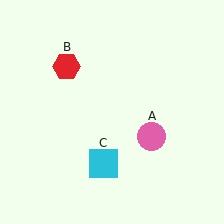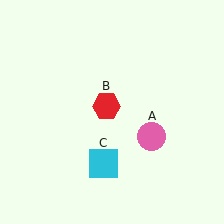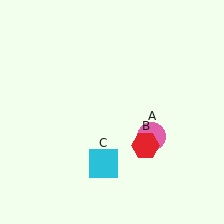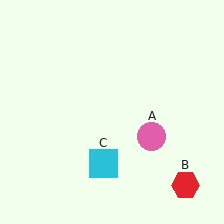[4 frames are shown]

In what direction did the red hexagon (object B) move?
The red hexagon (object B) moved down and to the right.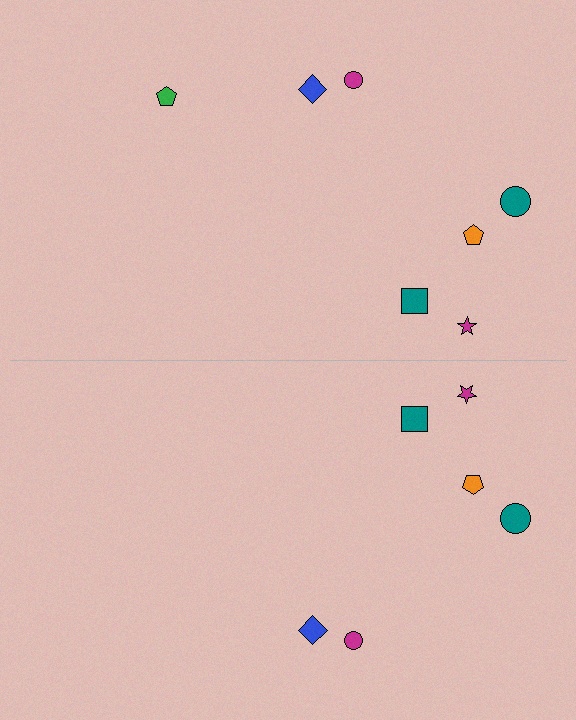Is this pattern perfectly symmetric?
No, the pattern is not perfectly symmetric. A green pentagon is missing from the bottom side.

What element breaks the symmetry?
A green pentagon is missing from the bottom side.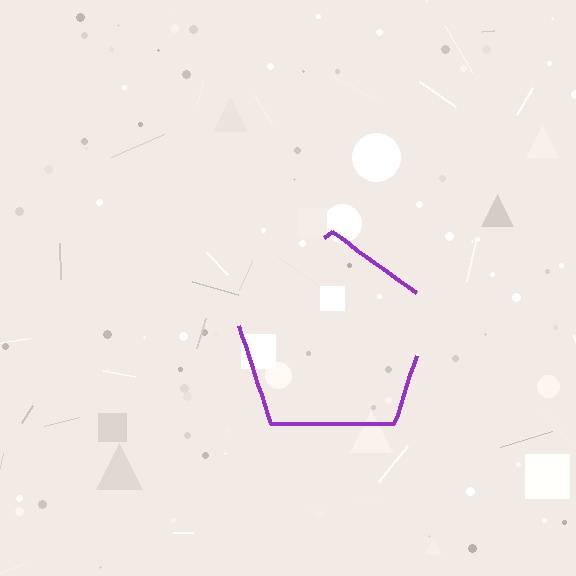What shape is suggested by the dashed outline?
The dashed outline suggests a pentagon.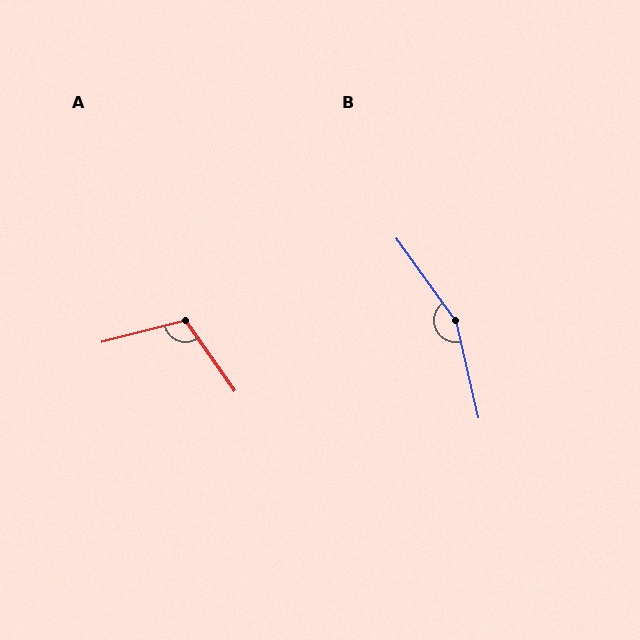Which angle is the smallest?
A, at approximately 111 degrees.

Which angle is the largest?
B, at approximately 158 degrees.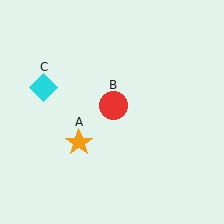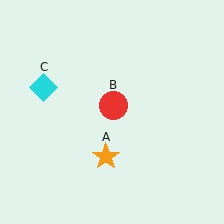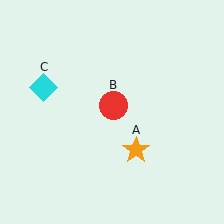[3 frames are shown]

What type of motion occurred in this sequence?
The orange star (object A) rotated counterclockwise around the center of the scene.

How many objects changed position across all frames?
1 object changed position: orange star (object A).